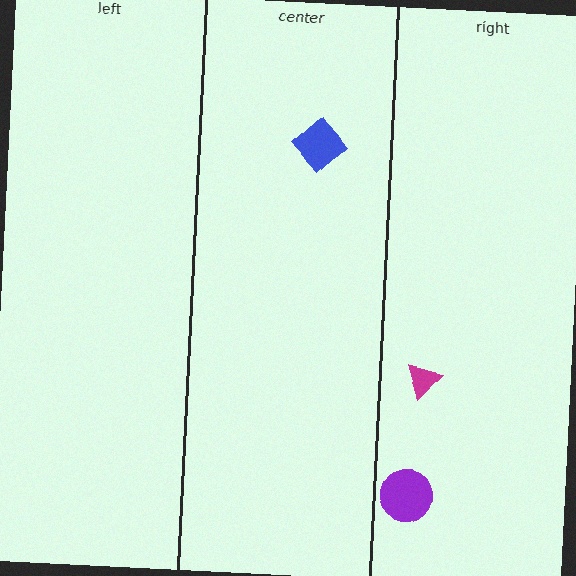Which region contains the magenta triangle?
The right region.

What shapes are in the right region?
The magenta triangle, the purple circle.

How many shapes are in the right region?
2.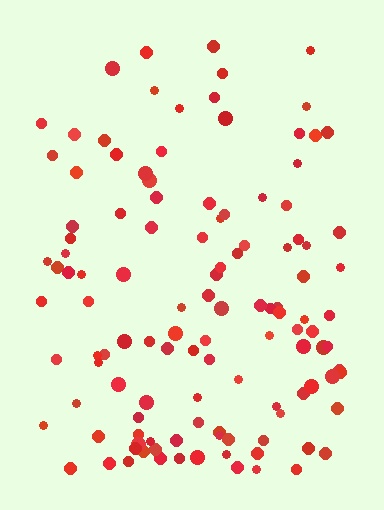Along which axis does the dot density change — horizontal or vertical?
Vertical.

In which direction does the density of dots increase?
From top to bottom, with the bottom side densest.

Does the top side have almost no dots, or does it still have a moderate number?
Still a moderate number, just noticeably fewer than the bottom.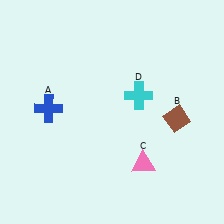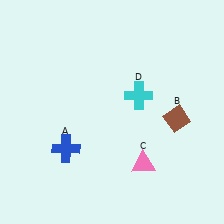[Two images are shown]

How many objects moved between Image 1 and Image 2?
1 object moved between the two images.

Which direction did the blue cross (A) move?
The blue cross (A) moved down.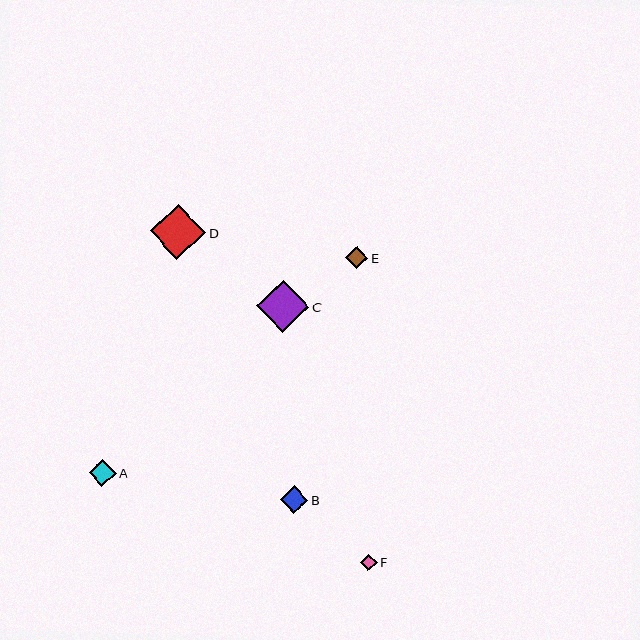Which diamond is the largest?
Diamond D is the largest with a size of approximately 56 pixels.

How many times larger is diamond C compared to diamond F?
Diamond C is approximately 3.2 times the size of diamond F.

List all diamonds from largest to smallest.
From largest to smallest: D, C, B, A, E, F.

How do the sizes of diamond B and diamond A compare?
Diamond B and diamond A are approximately the same size.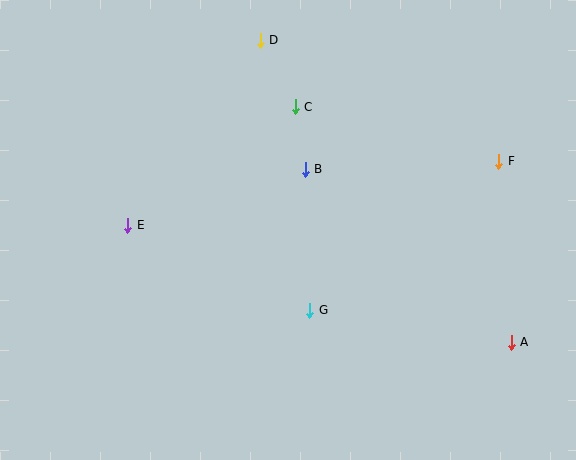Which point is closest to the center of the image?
Point B at (305, 169) is closest to the center.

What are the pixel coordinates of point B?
Point B is at (305, 169).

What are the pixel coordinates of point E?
Point E is at (128, 225).